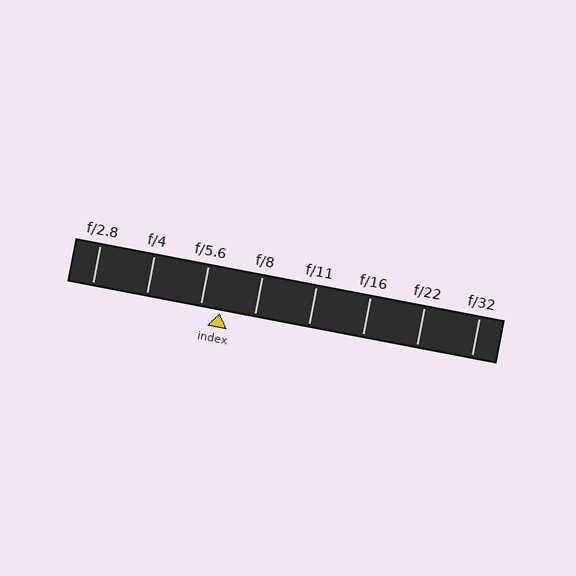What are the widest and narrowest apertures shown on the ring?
The widest aperture shown is f/2.8 and the narrowest is f/32.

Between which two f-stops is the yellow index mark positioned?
The index mark is between f/5.6 and f/8.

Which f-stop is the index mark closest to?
The index mark is closest to f/5.6.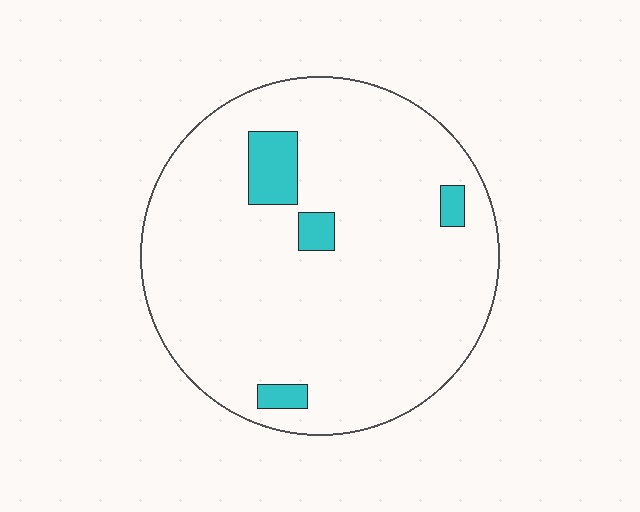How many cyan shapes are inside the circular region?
4.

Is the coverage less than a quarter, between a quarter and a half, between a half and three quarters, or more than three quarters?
Less than a quarter.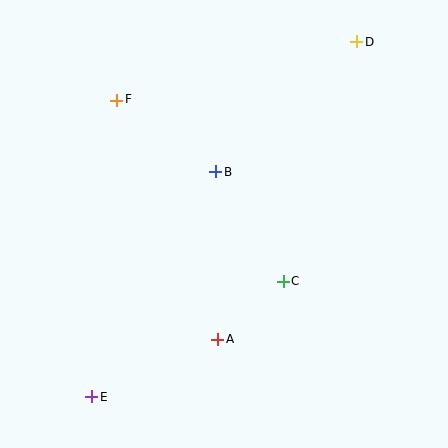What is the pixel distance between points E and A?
The distance between E and A is 138 pixels.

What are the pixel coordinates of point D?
Point D is at (357, 42).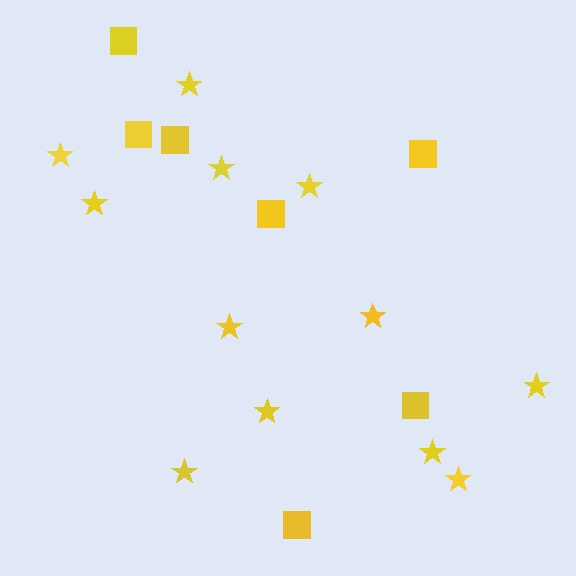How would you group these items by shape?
There are 2 groups: one group of stars (12) and one group of squares (7).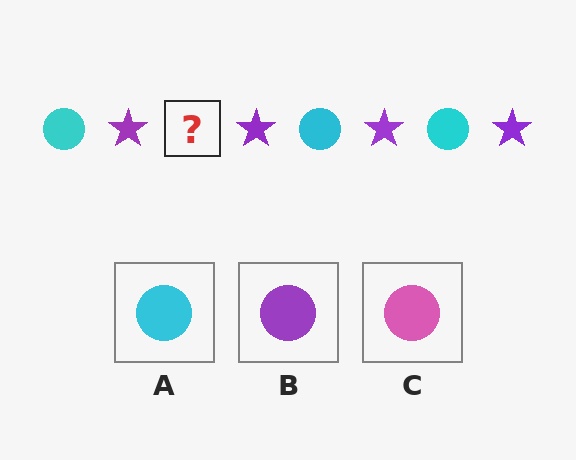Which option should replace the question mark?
Option A.